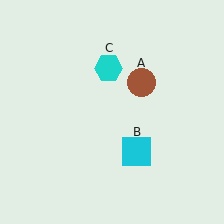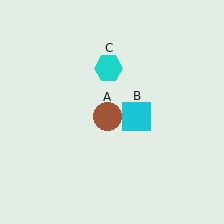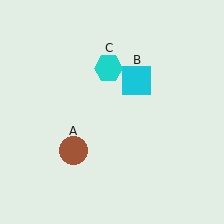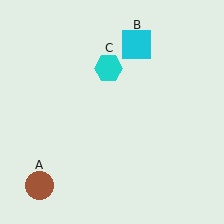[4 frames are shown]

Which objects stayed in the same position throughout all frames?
Cyan hexagon (object C) remained stationary.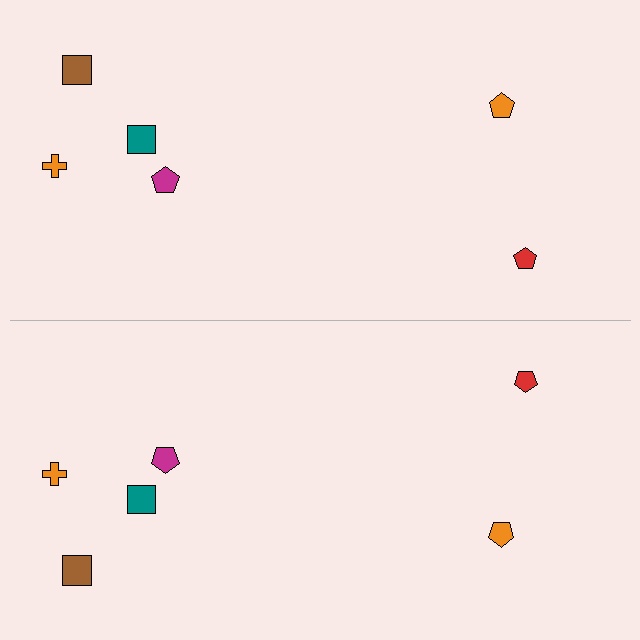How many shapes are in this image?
There are 12 shapes in this image.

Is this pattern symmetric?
Yes, this pattern has bilateral (reflection) symmetry.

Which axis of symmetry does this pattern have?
The pattern has a horizontal axis of symmetry running through the center of the image.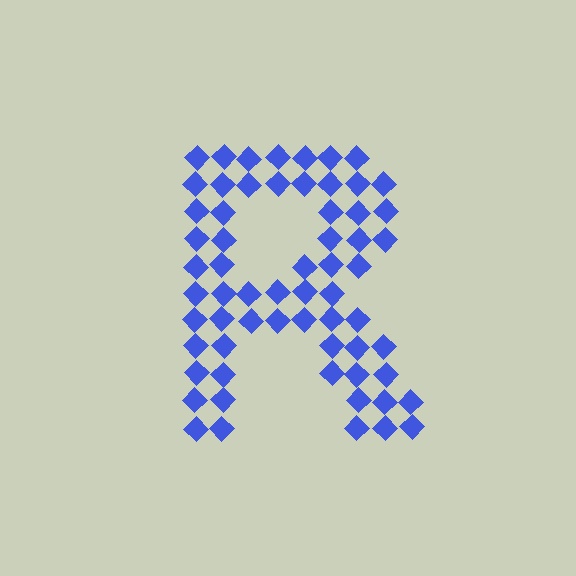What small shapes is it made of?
It is made of small diamonds.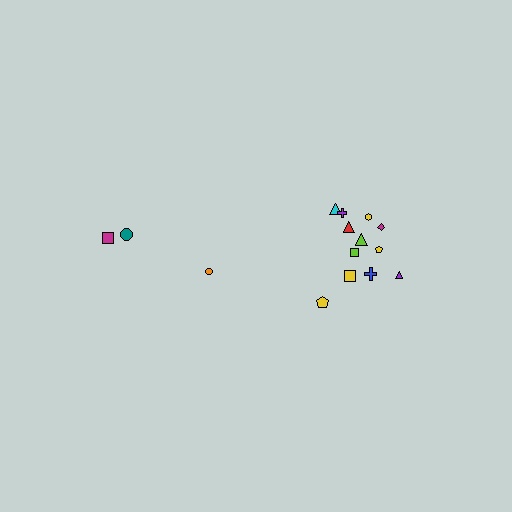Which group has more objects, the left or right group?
The right group.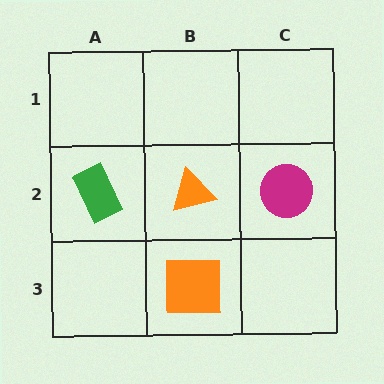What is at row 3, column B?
An orange square.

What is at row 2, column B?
An orange triangle.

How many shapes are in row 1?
0 shapes.